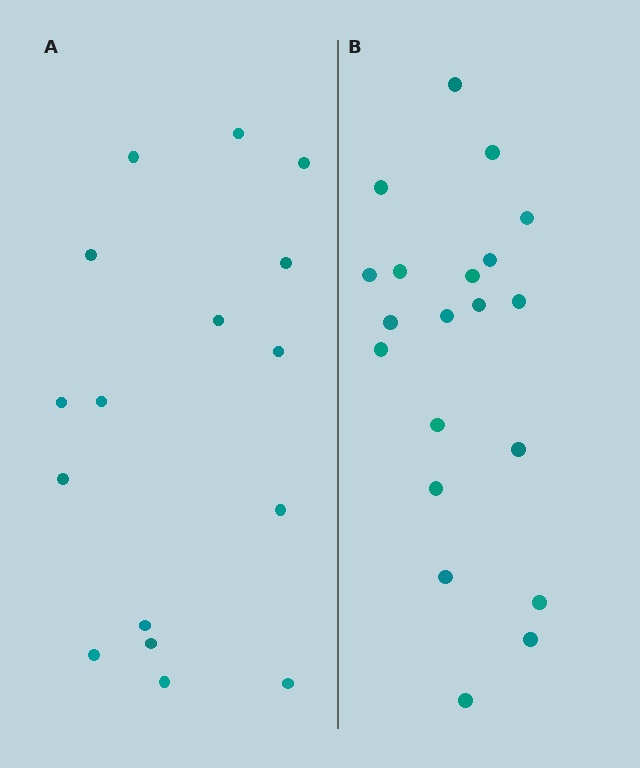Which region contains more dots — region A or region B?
Region B (the right region) has more dots.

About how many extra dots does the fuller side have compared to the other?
Region B has about 4 more dots than region A.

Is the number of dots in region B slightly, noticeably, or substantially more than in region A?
Region B has noticeably more, but not dramatically so. The ratio is roughly 1.2 to 1.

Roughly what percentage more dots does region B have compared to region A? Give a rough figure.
About 25% more.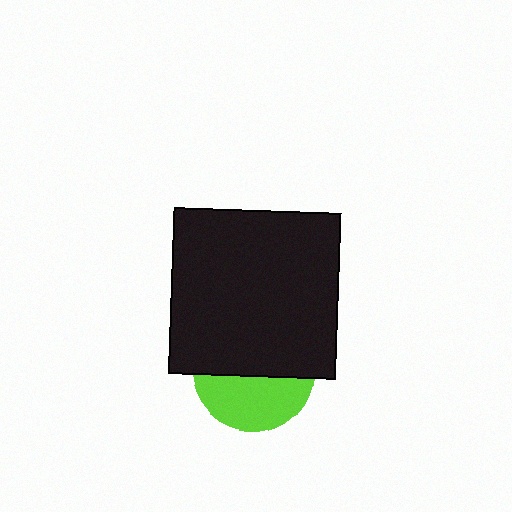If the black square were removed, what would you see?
You would see the complete lime circle.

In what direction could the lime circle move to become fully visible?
The lime circle could move down. That would shift it out from behind the black square entirely.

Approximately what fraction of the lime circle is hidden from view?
Roughly 57% of the lime circle is hidden behind the black square.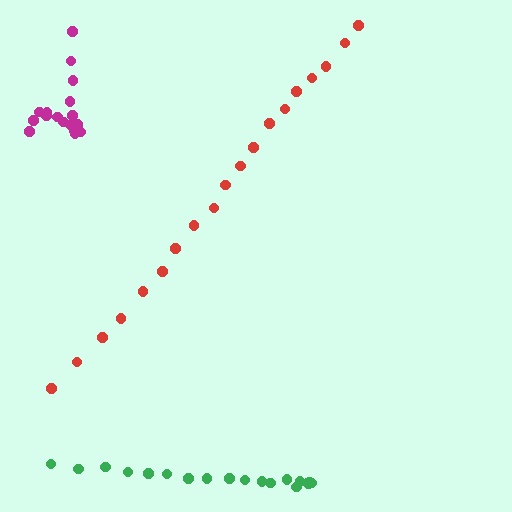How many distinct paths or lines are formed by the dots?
There are 3 distinct paths.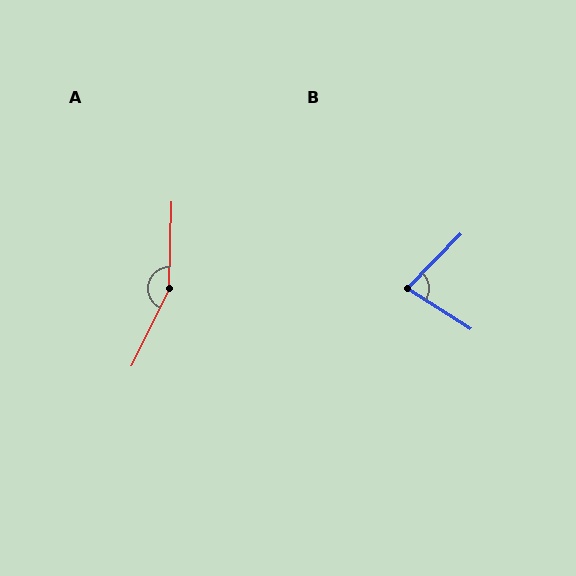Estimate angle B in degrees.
Approximately 78 degrees.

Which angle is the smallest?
B, at approximately 78 degrees.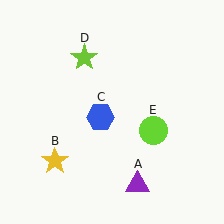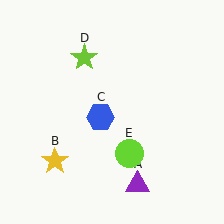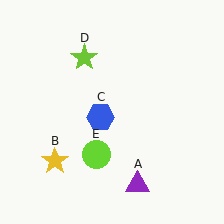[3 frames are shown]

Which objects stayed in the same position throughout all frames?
Purple triangle (object A) and yellow star (object B) and blue hexagon (object C) and lime star (object D) remained stationary.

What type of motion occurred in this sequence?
The lime circle (object E) rotated clockwise around the center of the scene.